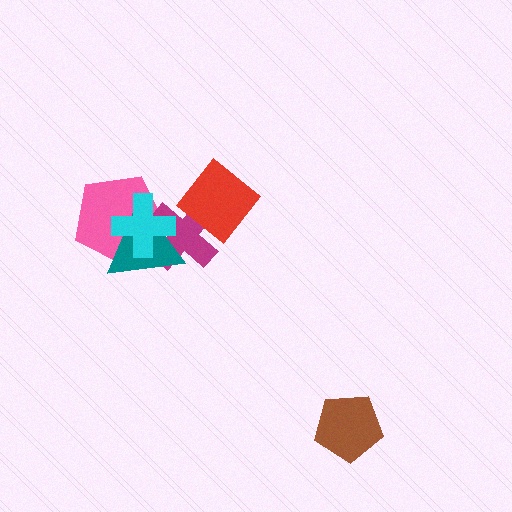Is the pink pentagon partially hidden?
Yes, it is partially covered by another shape.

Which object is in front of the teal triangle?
The cyan cross is in front of the teal triangle.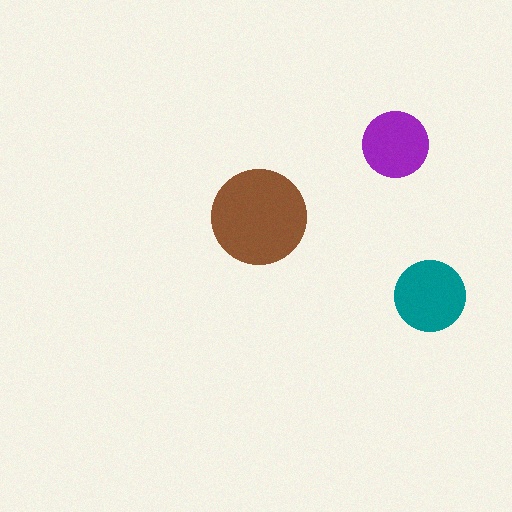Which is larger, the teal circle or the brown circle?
The brown one.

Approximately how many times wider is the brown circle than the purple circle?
About 1.5 times wider.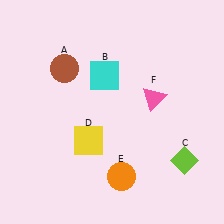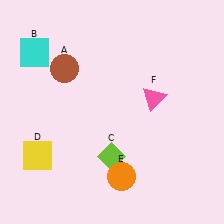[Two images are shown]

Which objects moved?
The objects that moved are: the cyan square (B), the lime diamond (C), the yellow square (D).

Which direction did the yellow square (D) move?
The yellow square (D) moved left.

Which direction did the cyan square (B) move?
The cyan square (B) moved left.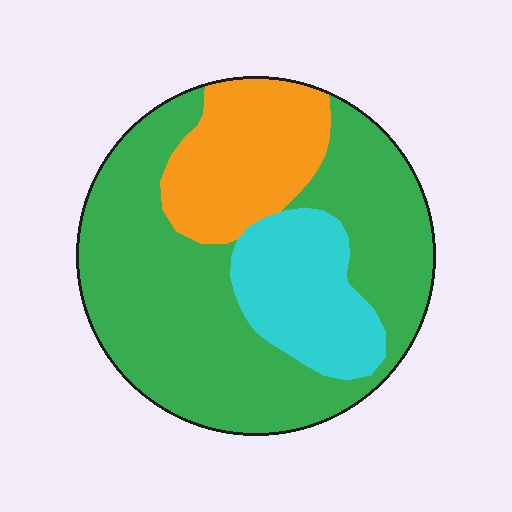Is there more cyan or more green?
Green.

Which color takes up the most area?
Green, at roughly 60%.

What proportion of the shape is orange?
Orange takes up about one fifth (1/5) of the shape.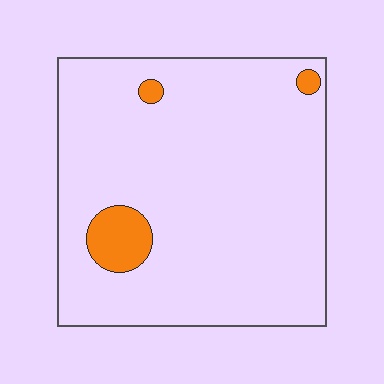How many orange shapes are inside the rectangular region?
3.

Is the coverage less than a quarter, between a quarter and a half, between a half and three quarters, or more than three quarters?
Less than a quarter.